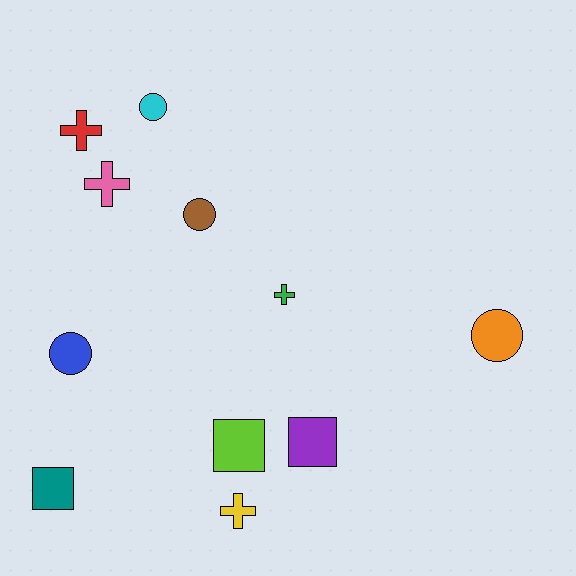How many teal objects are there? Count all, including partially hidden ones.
There is 1 teal object.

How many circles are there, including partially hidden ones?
There are 4 circles.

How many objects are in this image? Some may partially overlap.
There are 11 objects.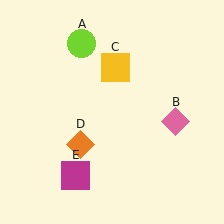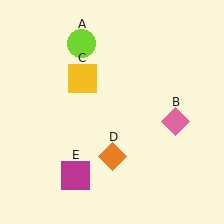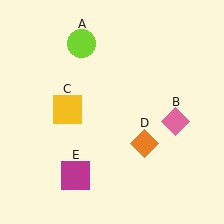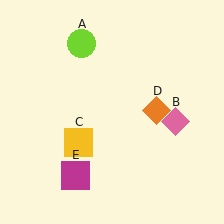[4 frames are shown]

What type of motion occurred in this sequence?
The yellow square (object C), orange diamond (object D) rotated counterclockwise around the center of the scene.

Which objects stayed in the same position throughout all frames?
Lime circle (object A) and pink diamond (object B) and magenta square (object E) remained stationary.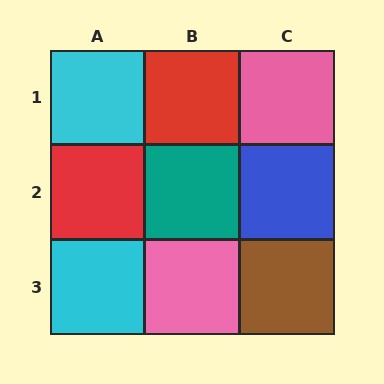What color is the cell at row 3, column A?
Cyan.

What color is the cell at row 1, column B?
Red.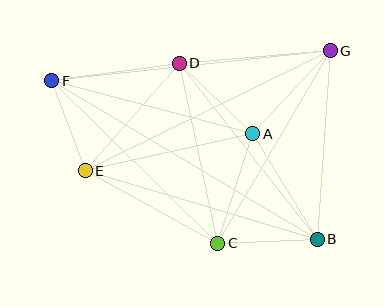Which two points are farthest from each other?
Points B and F are farthest from each other.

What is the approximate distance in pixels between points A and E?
The distance between A and E is approximately 171 pixels.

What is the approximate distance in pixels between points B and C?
The distance between B and C is approximately 100 pixels.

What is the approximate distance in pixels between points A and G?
The distance between A and G is approximately 114 pixels.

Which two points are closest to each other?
Points E and F are closest to each other.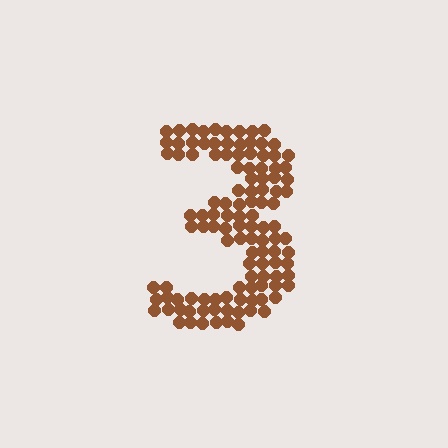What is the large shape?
The large shape is the digit 3.